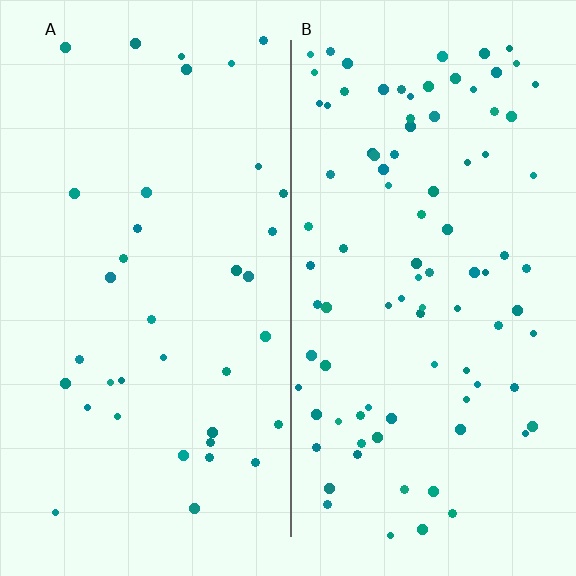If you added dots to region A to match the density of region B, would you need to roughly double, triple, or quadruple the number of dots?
Approximately double.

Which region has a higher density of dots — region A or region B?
B (the right).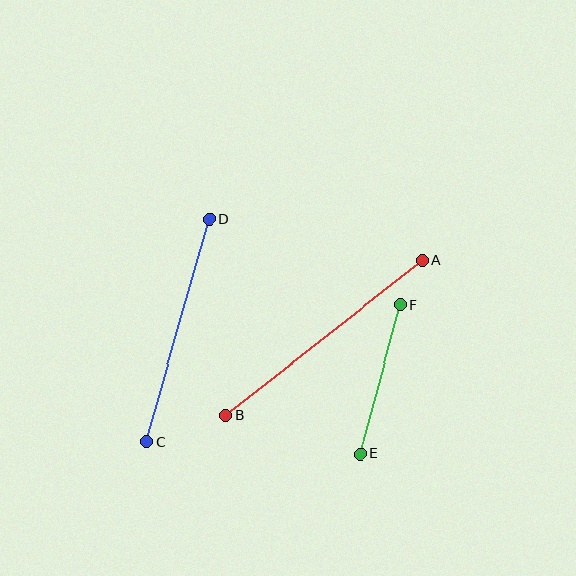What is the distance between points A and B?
The distance is approximately 251 pixels.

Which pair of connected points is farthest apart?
Points A and B are farthest apart.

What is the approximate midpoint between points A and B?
The midpoint is at approximately (324, 338) pixels.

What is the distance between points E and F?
The distance is approximately 154 pixels.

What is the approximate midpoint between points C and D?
The midpoint is at approximately (178, 331) pixels.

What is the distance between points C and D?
The distance is approximately 231 pixels.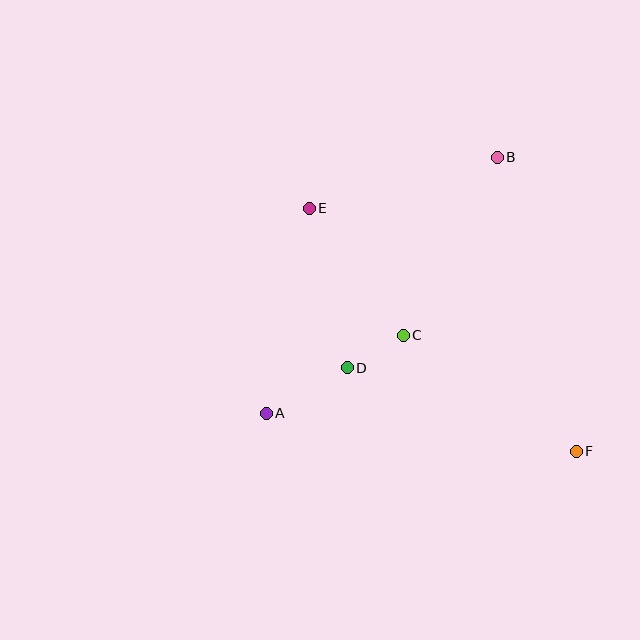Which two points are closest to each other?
Points C and D are closest to each other.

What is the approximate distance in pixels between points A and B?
The distance between A and B is approximately 345 pixels.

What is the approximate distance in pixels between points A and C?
The distance between A and C is approximately 158 pixels.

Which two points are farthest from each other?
Points E and F are farthest from each other.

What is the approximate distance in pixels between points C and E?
The distance between C and E is approximately 158 pixels.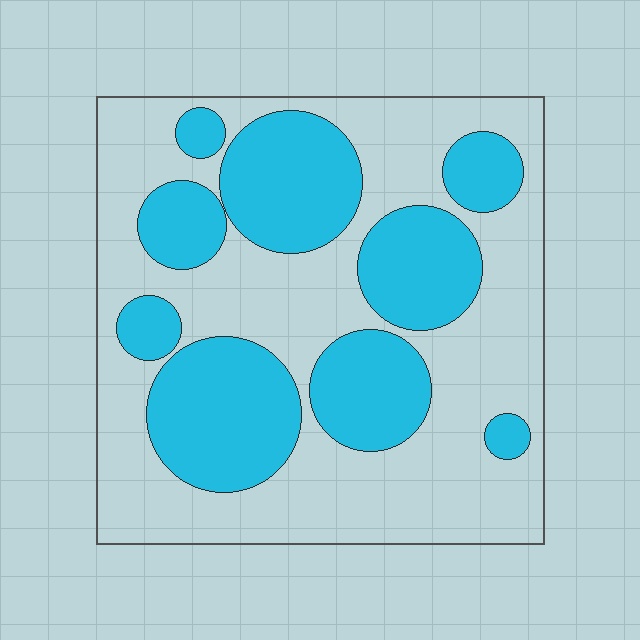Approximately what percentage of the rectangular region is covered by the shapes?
Approximately 40%.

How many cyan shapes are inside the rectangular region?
9.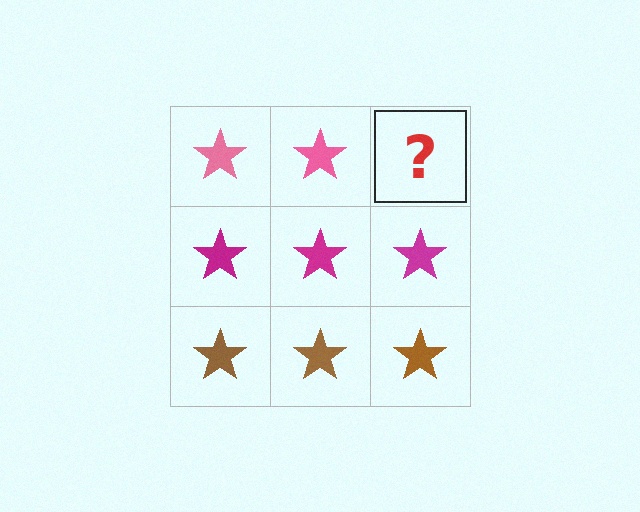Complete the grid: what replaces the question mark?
The question mark should be replaced with a pink star.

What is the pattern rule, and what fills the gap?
The rule is that each row has a consistent color. The gap should be filled with a pink star.